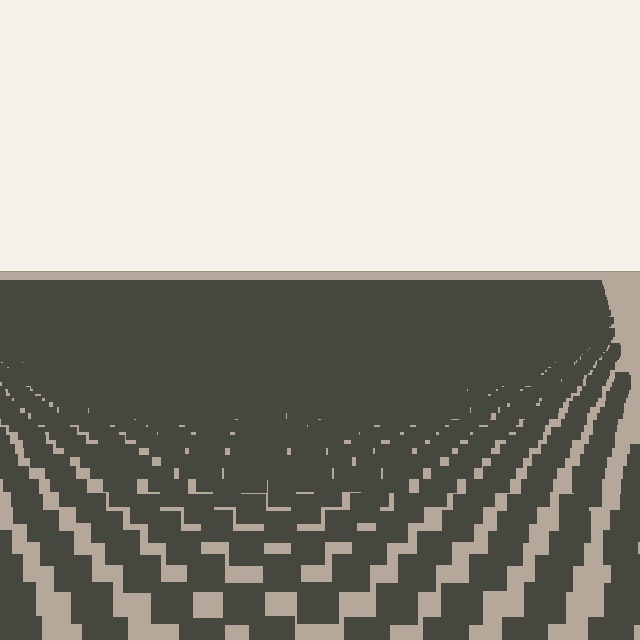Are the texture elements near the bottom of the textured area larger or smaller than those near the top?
Larger. Near the bottom, elements are closer to the viewer and appear at a bigger on-screen size.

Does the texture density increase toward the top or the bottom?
Density increases toward the top.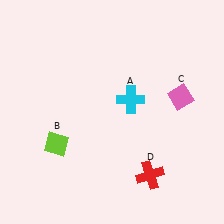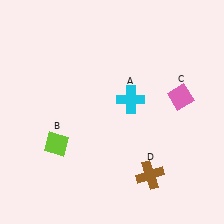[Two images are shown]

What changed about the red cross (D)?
In Image 1, D is red. In Image 2, it changed to brown.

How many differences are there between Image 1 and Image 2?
There is 1 difference between the two images.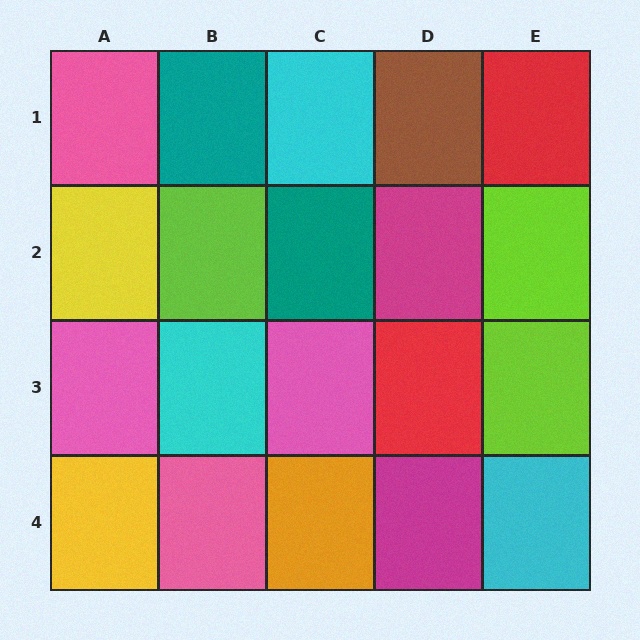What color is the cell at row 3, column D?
Red.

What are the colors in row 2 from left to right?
Yellow, lime, teal, magenta, lime.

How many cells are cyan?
3 cells are cyan.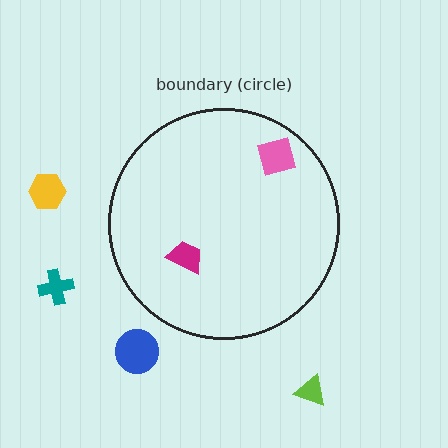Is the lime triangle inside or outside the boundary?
Outside.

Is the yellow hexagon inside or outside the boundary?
Outside.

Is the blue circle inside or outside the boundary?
Outside.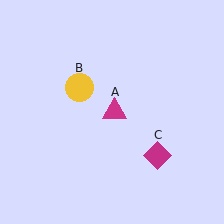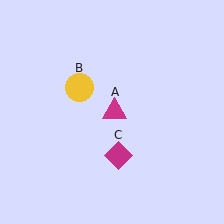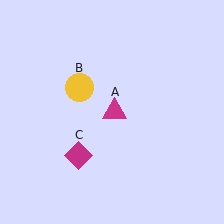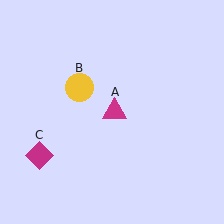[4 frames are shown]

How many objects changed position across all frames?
1 object changed position: magenta diamond (object C).